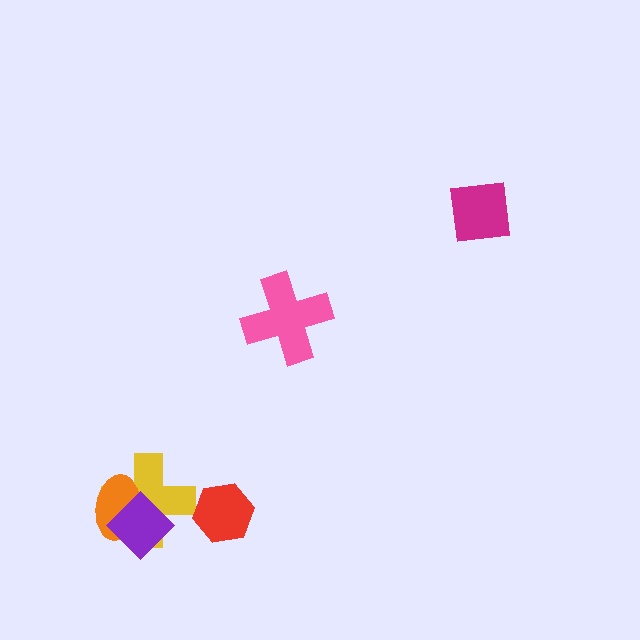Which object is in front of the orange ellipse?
The purple diamond is in front of the orange ellipse.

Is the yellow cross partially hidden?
Yes, it is partially covered by another shape.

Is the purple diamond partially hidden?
No, no other shape covers it.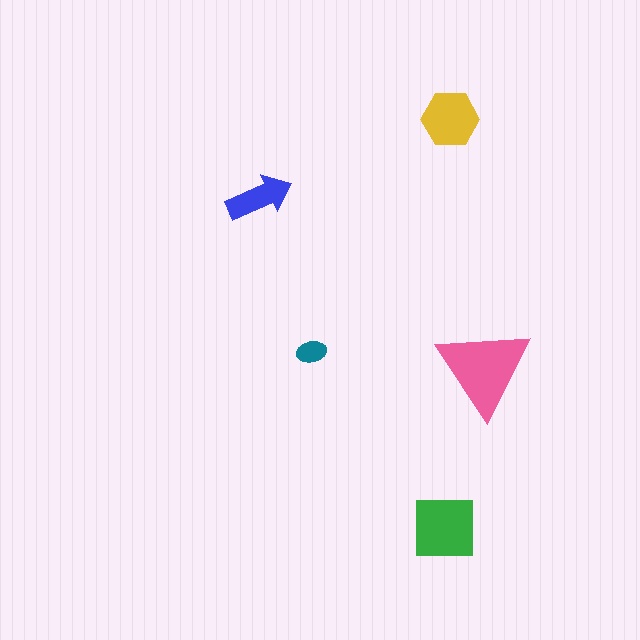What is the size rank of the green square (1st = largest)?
2nd.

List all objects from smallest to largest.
The teal ellipse, the blue arrow, the yellow hexagon, the green square, the pink triangle.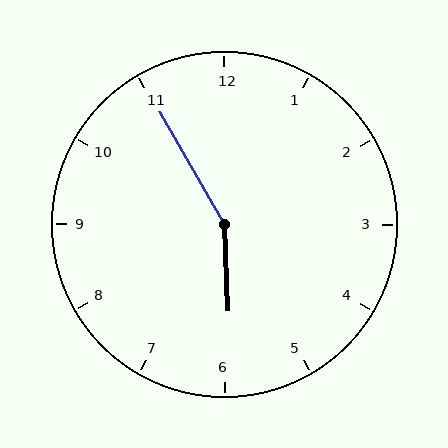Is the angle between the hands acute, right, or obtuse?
It is obtuse.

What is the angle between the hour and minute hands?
Approximately 152 degrees.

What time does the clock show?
5:55.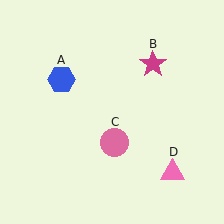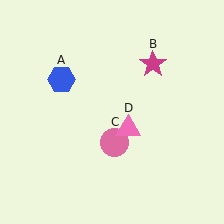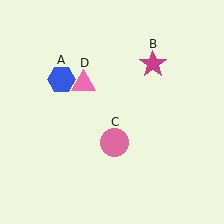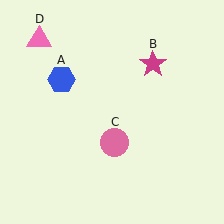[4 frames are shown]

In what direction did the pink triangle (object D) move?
The pink triangle (object D) moved up and to the left.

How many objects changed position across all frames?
1 object changed position: pink triangle (object D).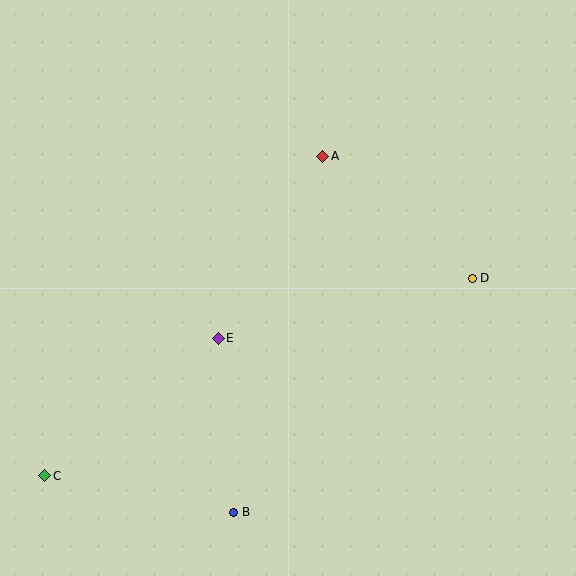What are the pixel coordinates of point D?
Point D is at (472, 278).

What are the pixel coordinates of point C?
Point C is at (45, 476).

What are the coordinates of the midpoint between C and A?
The midpoint between C and A is at (184, 316).